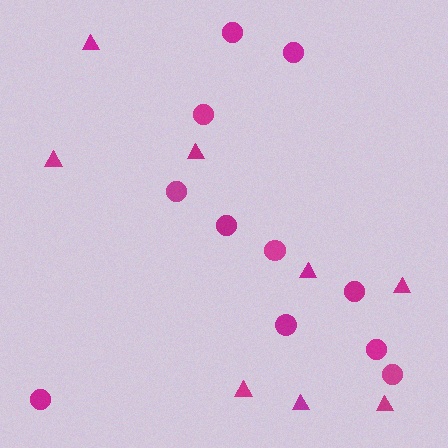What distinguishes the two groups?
There are 2 groups: one group of circles (11) and one group of triangles (8).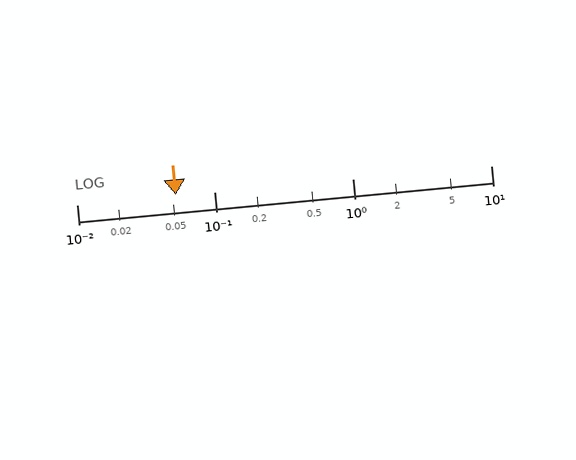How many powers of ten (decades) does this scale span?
The scale spans 3 decades, from 0.01 to 10.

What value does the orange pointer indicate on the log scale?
The pointer indicates approximately 0.052.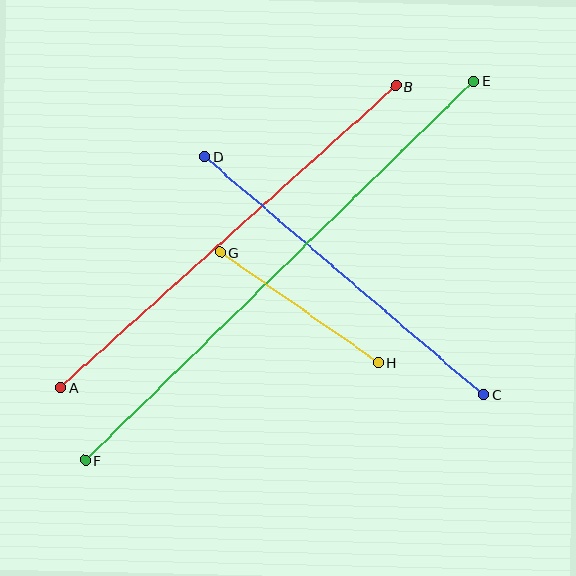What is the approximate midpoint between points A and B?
The midpoint is at approximately (228, 237) pixels.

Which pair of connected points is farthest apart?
Points E and F are farthest apart.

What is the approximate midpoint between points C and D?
The midpoint is at approximately (344, 276) pixels.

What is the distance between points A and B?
The distance is approximately 451 pixels.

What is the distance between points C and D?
The distance is approximately 366 pixels.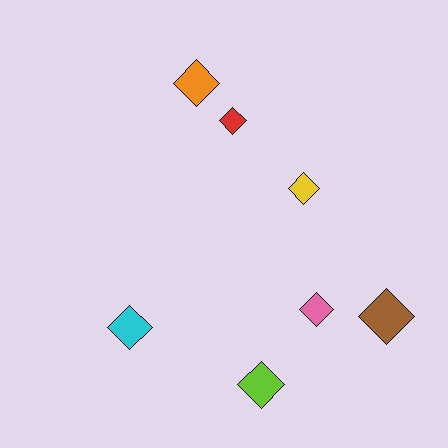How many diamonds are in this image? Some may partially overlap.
There are 7 diamonds.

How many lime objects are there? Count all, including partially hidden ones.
There is 1 lime object.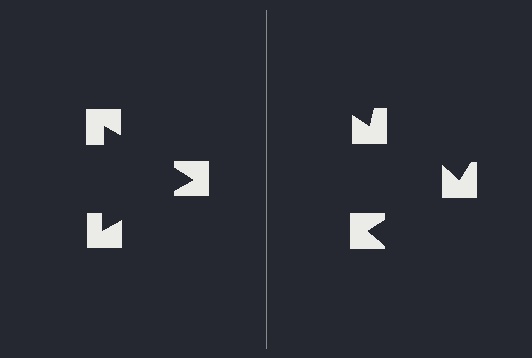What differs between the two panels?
The notched squares are positioned identically on both sides; only the wedge orientations differ. On the left they align to a triangle; on the right they are misaligned.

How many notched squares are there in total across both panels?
6 — 3 on each side.